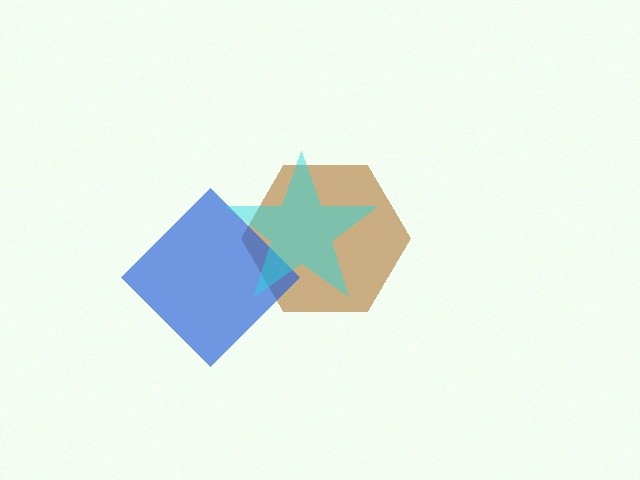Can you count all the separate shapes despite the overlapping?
Yes, there are 3 separate shapes.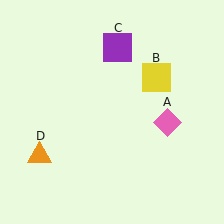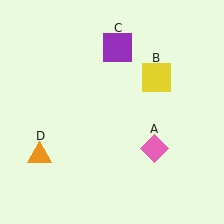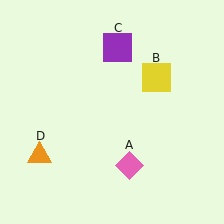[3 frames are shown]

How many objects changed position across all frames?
1 object changed position: pink diamond (object A).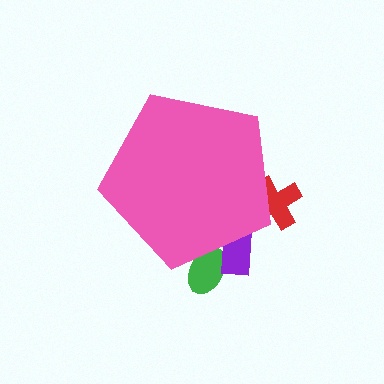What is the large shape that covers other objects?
A pink pentagon.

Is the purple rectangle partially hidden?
Yes, the purple rectangle is partially hidden behind the pink pentagon.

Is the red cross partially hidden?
Yes, the red cross is partially hidden behind the pink pentagon.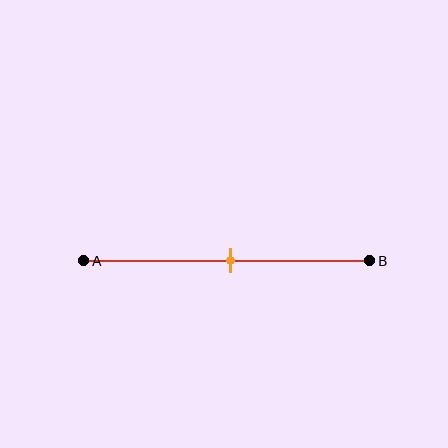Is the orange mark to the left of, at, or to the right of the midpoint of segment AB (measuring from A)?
The orange mark is approximately at the midpoint of segment AB.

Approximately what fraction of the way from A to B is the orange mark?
The orange mark is approximately 50% of the way from A to B.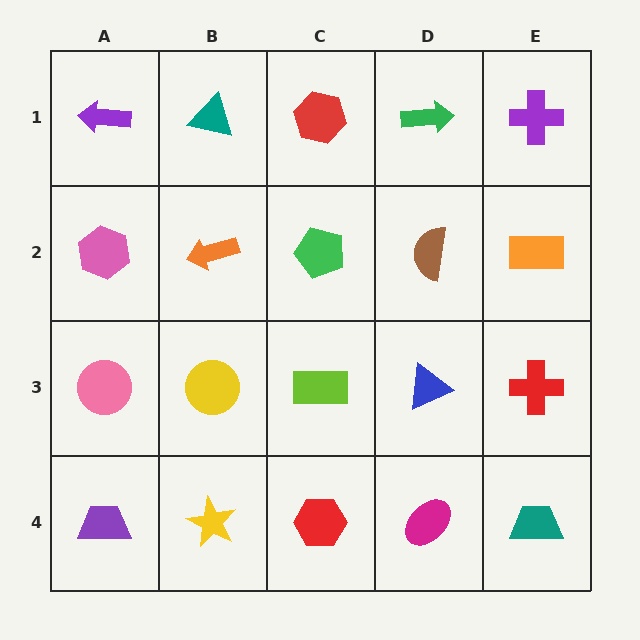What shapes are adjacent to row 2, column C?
A red hexagon (row 1, column C), a lime rectangle (row 3, column C), an orange arrow (row 2, column B), a brown semicircle (row 2, column D).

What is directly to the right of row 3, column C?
A blue triangle.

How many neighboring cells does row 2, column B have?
4.